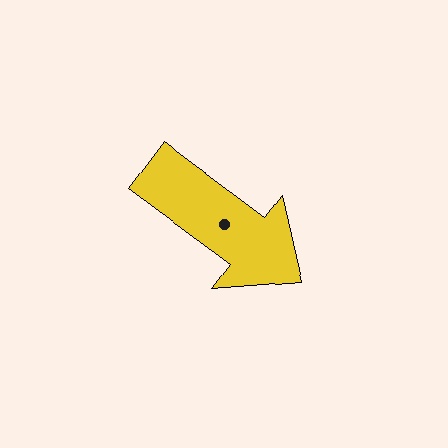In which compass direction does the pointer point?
Southeast.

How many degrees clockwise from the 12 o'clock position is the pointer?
Approximately 127 degrees.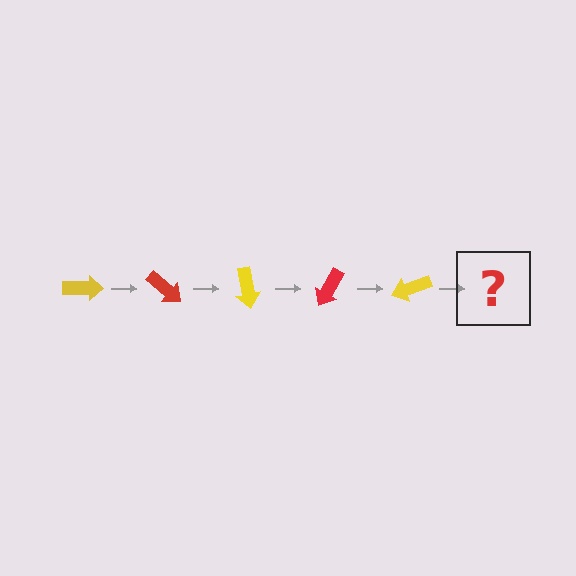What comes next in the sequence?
The next element should be a red arrow, rotated 200 degrees from the start.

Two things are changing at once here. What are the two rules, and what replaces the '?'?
The two rules are that it rotates 40 degrees each step and the color cycles through yellow and red. The '?' should be a red arrow, rotated 200 degrees from the start.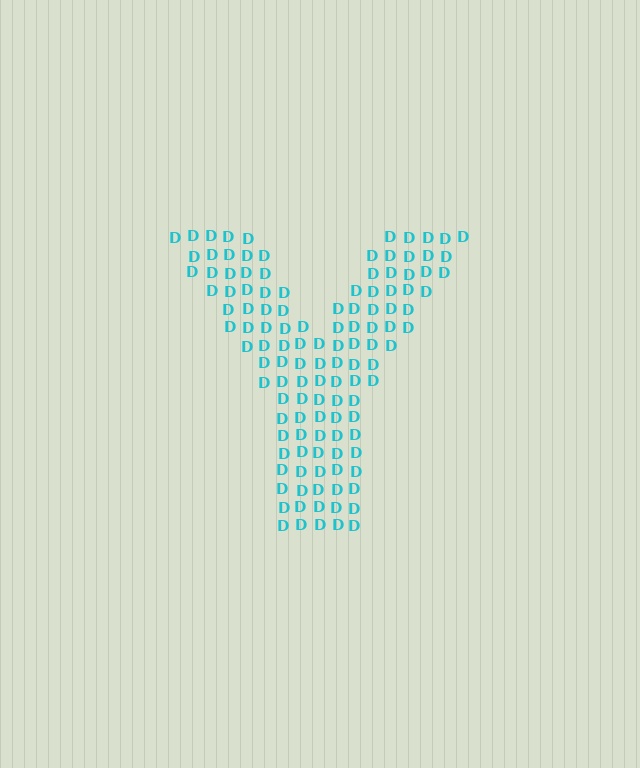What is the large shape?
The large shape is the letter Y.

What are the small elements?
The small elements are letter D's.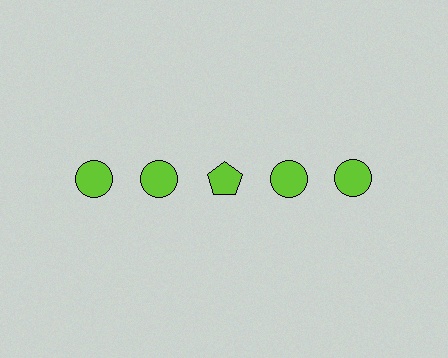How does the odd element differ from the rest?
It has a different shape: pentagon instead of circle.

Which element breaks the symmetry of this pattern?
The lime pentagon in the top row, center column breaks the symmetry. All other shapes are lime circles.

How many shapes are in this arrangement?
There are 5 shapes arranged in a grid pattern.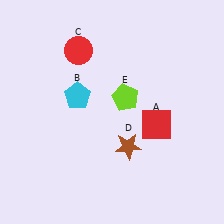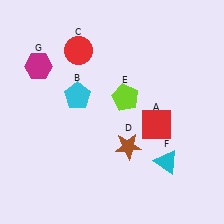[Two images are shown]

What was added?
A cyan triangle (F), a magenta hexagon (G) were added in Image 2.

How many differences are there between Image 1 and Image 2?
There are 2 differences between the two images.